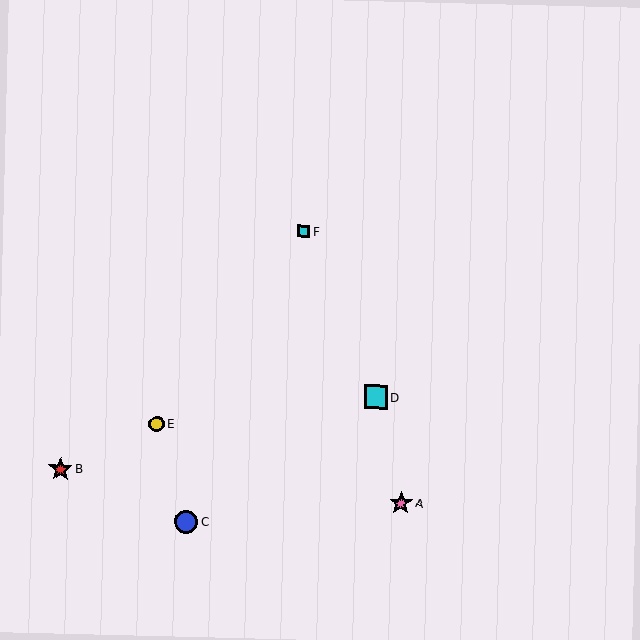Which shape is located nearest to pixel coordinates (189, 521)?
The blue circle (labeled C) at (186, 522) is nearest to that location.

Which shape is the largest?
The red star (labeled B) is the largest.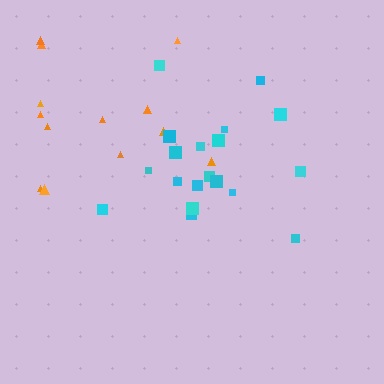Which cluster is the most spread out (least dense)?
Orange.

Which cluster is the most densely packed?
Cyan.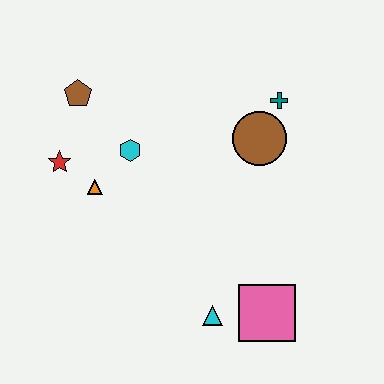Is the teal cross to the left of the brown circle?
No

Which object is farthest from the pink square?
The brown pentagon is farthest from the pink square.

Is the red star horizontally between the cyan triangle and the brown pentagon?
No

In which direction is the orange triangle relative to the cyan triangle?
The orange triangle is above the cyan triangle.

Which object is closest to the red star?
The orange triangle is closest to the red star.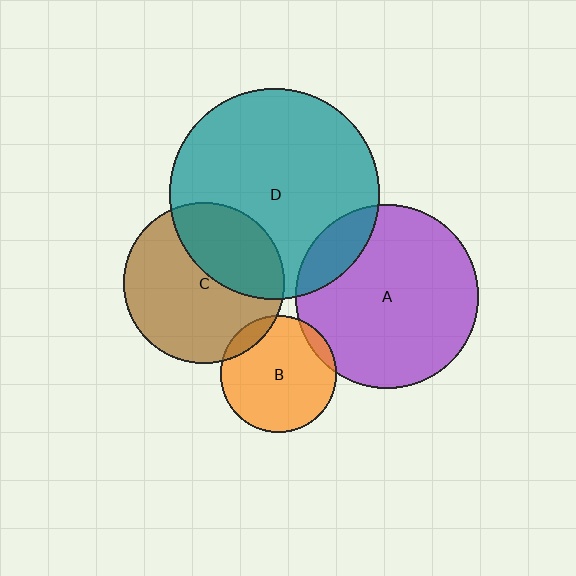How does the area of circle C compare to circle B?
Approximately 1.9 times.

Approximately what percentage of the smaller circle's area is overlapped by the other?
Approximately 5%.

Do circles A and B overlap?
Yes.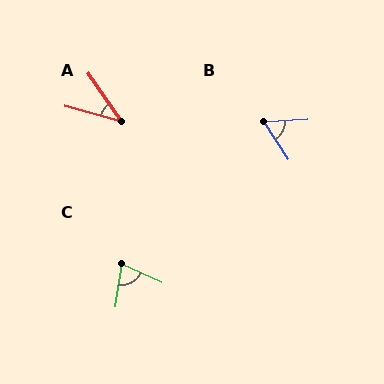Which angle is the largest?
C, at approximately 74 degrees.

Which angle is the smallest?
A, at approximately 40 degrees.